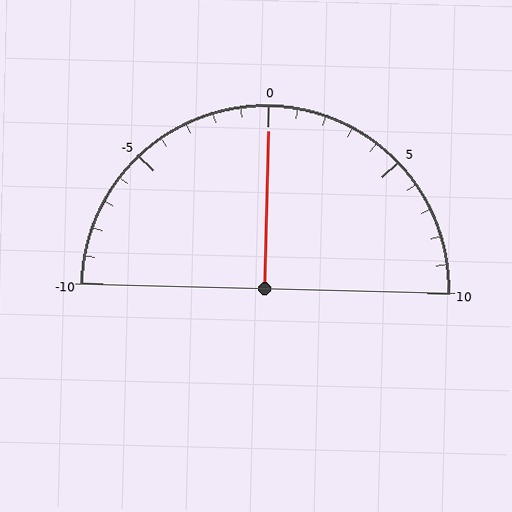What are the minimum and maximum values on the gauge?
The gauge ranges from -10 to 10.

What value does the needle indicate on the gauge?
The needle indicates approximately 0.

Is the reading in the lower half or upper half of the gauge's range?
The reading is in the upper half of the range (-10 to 10).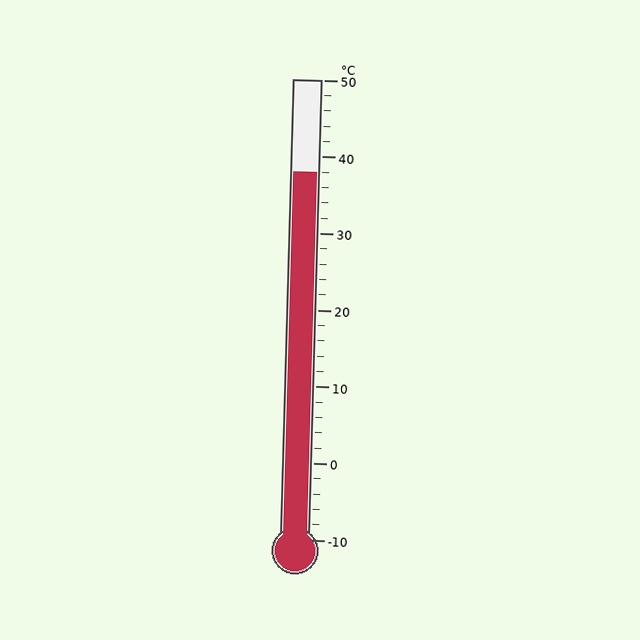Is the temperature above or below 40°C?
The temperature is below 40°C.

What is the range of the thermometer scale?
The thermometer scale ranges from -10°C to 50°C.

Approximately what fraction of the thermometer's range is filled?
The thermometer is filled to approximately 80% of its range.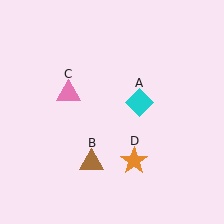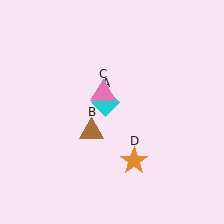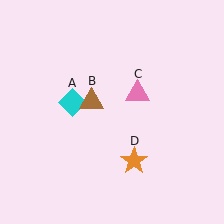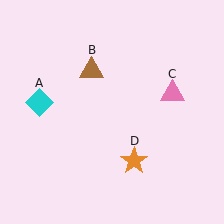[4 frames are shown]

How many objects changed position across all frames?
3 objects changed position: cyan diamond (object A), brown triangle (object B), pink triangle (object C).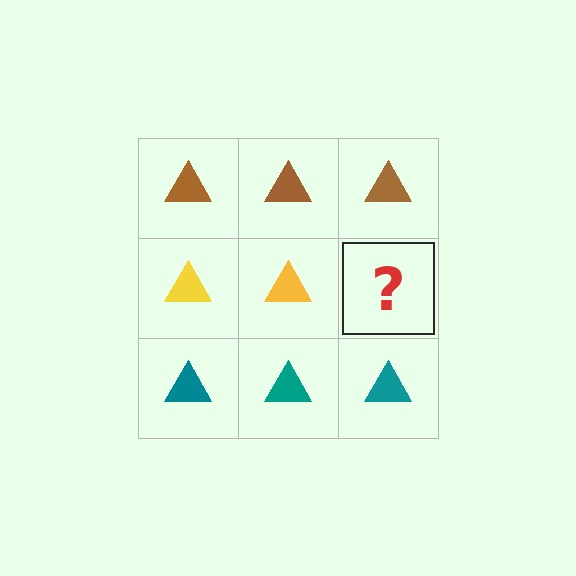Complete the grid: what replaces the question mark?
The question mark should be replaced with a yellow triangle.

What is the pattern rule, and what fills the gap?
The rule is that each row has a consistent color. The gap should be filled with a yellow triangle.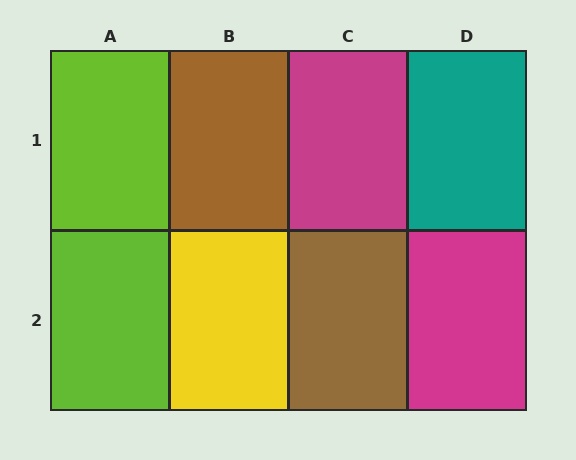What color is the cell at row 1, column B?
Brown.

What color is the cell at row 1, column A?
Lime.